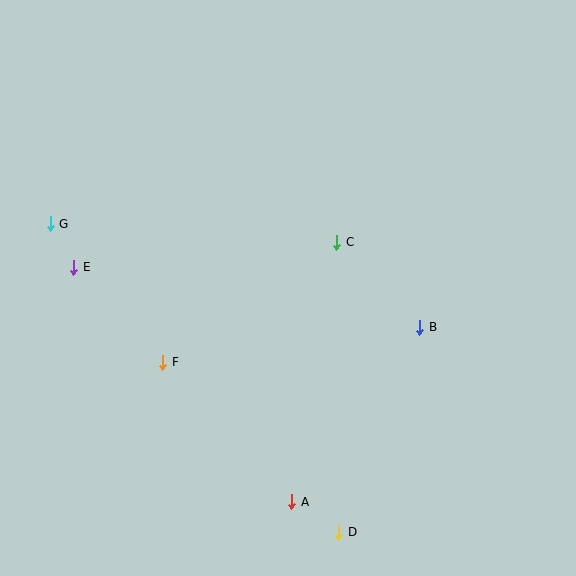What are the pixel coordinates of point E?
Point E is at (74, 267).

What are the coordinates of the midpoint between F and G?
The midpoint between F and G is at (107, 293).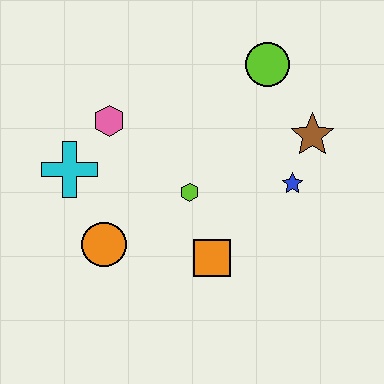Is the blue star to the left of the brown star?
Yes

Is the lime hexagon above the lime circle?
No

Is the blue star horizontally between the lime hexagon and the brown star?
Yes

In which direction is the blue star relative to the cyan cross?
The blue star is to the right of the cyan cross.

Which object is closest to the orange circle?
The cyan cross is closest to the orange circle.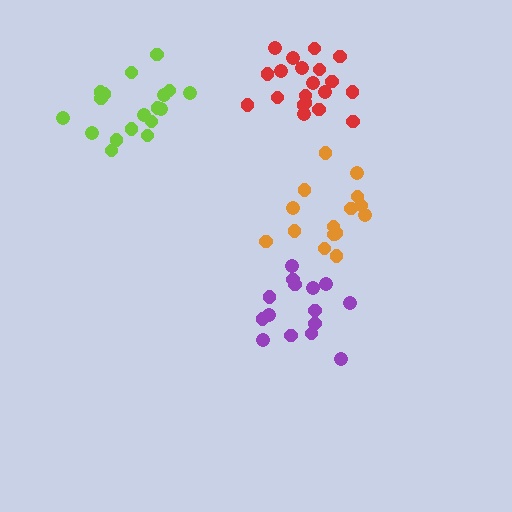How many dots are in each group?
Group 1: 15 dots, Group 2: 18 dots, Group 3: 20 dots, Group 4: 15 dots (68 total).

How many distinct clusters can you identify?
There are 4 distinct clusters.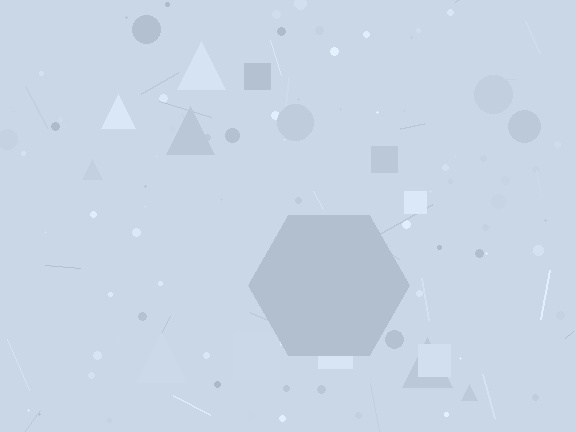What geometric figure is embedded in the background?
A hexagon is embedded in the background.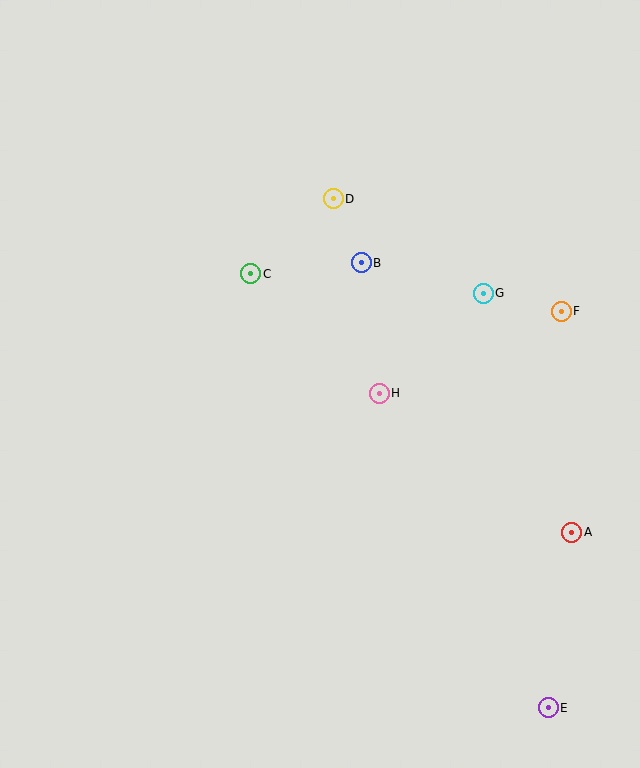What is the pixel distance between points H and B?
The distance between H and B is 132 pixels.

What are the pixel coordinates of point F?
Point F is at (561, 311).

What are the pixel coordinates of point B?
Point B is at (361, 263).